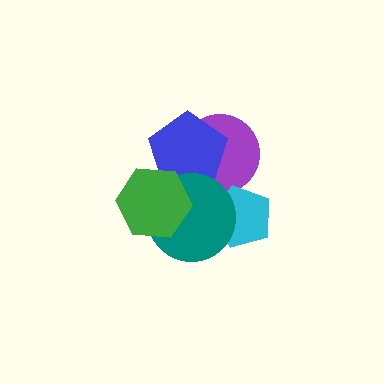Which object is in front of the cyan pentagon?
The teal circle is in front of the cyan pentagon.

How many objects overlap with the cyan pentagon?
1 object overlaps with the cyan pentagon.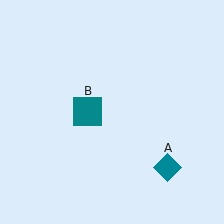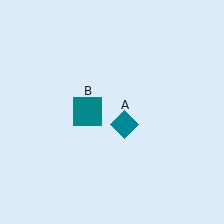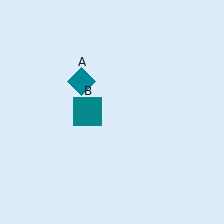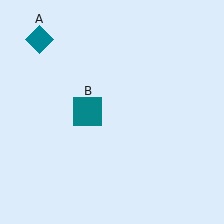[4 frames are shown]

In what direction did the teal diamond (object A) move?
The teal diamond (object A) moved up and to the left.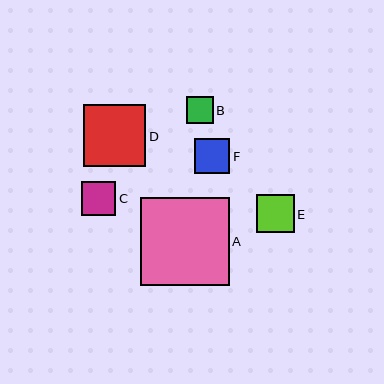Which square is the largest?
Square A is the largest with a size of approximately 89 pixels.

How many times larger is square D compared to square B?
Square D is approximately 2.3 times the size of square B.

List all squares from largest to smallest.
From largest to smallest: A, D, E, F, C, B.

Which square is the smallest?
Square B is the smallest with a size of approximately 26 pixels.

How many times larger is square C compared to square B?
Square C is approximately 1.3 times the size of square B.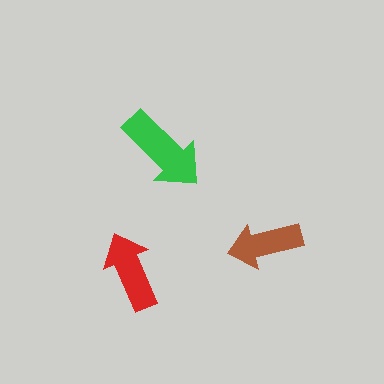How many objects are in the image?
There are 3 objects in the image.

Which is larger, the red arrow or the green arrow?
The green one.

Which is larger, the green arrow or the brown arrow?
The green one.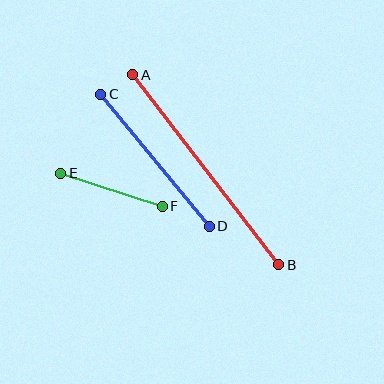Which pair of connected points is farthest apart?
Points A and B are farthest apart.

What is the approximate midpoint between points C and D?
The midpoint is at approximately (155, 160) pixels.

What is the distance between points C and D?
The distance is approximately 171 pixels.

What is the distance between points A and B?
The distance is approximately 240 pixels.